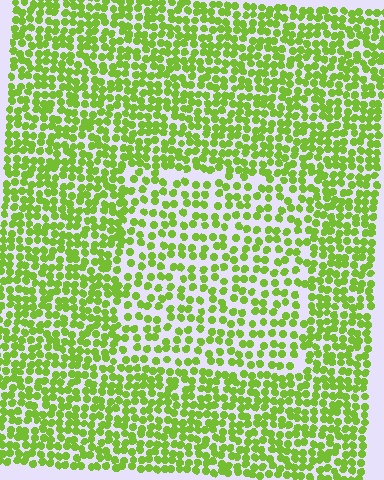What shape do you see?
I see a rectangle.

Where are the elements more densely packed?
The elements are more densely packed outside the rectangle boundary.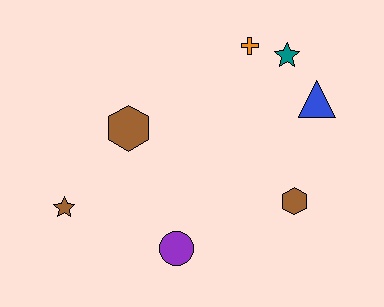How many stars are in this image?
There are 2 stars.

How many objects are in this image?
There are 7 objects.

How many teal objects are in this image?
There is 1 teal object.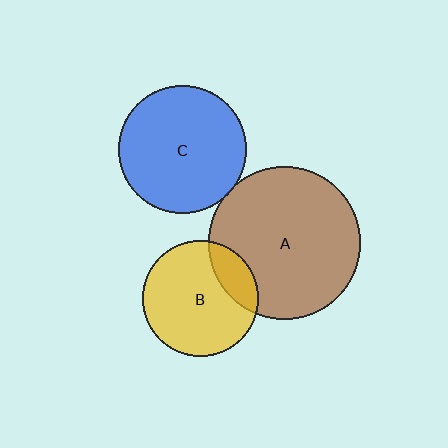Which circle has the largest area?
Circle A (brown).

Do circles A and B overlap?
Yes.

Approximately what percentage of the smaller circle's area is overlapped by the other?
Approximately 20%.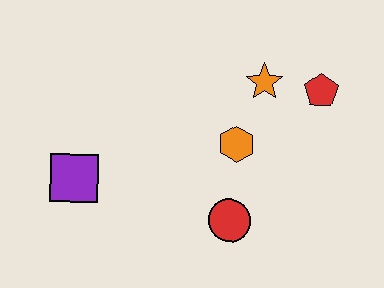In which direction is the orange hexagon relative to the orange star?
The orange hexagon is below the orange star.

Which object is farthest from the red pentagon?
The purple square is farthest from the red pentagon.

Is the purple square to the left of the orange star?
Yes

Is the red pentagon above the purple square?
Yes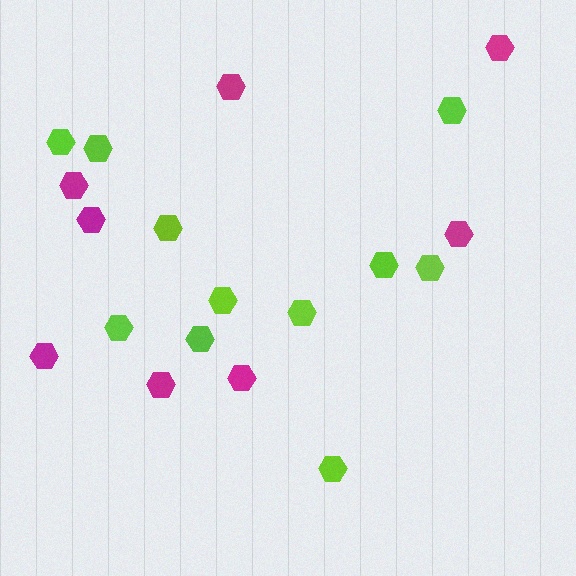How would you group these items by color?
There are 2 groups: one group of magenta hexagons (8) and one group of lime hexagons (11).